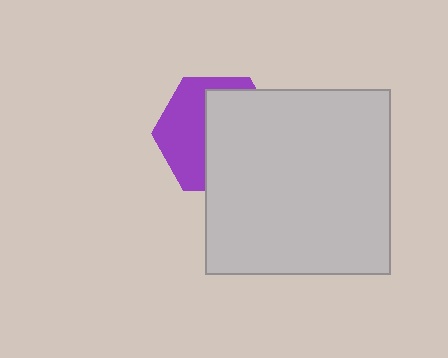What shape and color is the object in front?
The object in front is a light gray square.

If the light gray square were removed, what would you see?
You would see the complete purple hexagon.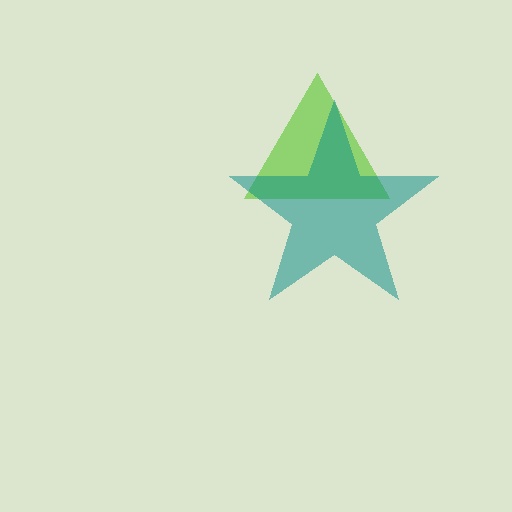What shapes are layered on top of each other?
The layered shapes are: a lime triangle, a teal star.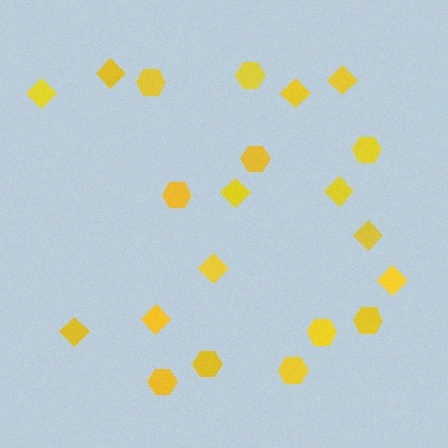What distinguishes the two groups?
There are 2 groups: one group of diamonds (11) and one group of hexagons (10).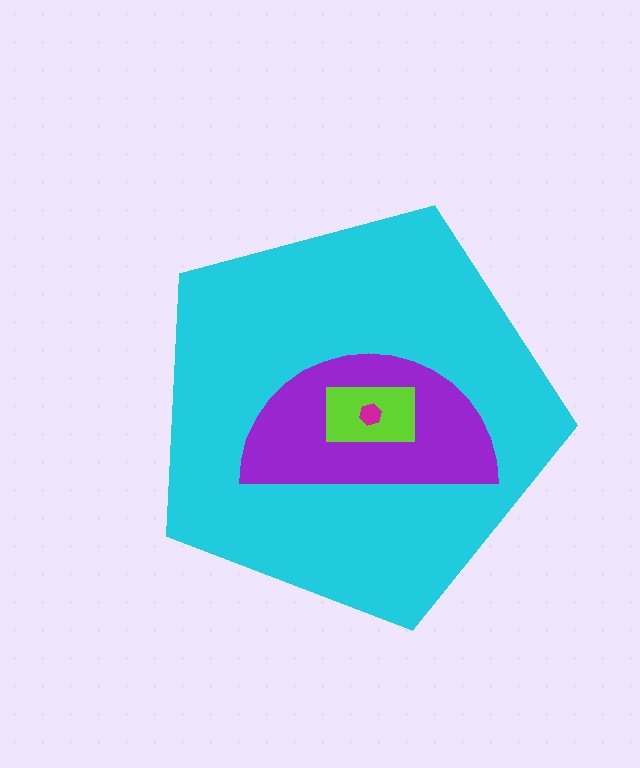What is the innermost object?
The magenta hexagon.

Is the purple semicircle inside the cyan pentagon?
Yes.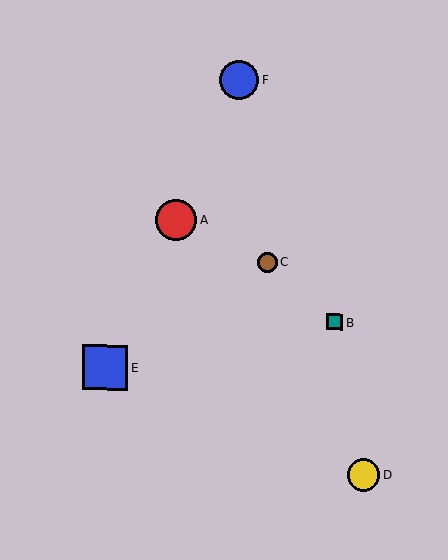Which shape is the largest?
The blue square (labeled E) is the largest.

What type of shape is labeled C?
Shape C is a brown circle.